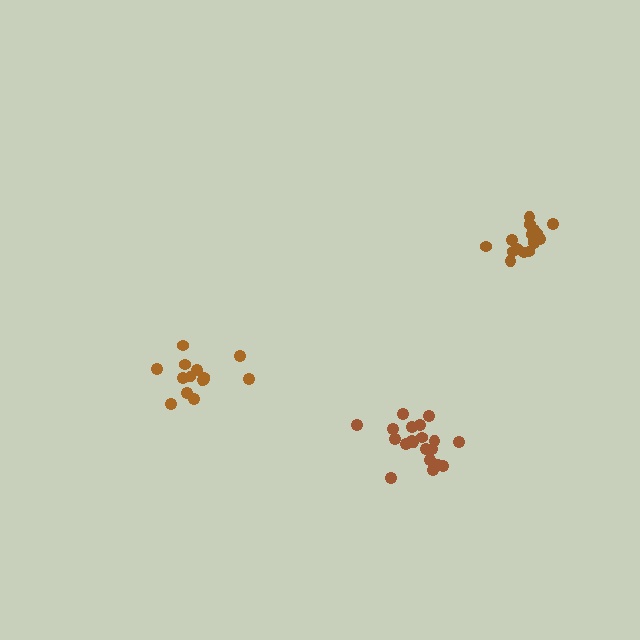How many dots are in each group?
Group 1: 17 dots, Group 2: 15 dots, Group 3: 21 dots (53 total).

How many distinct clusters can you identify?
There are 3 distinct clusters.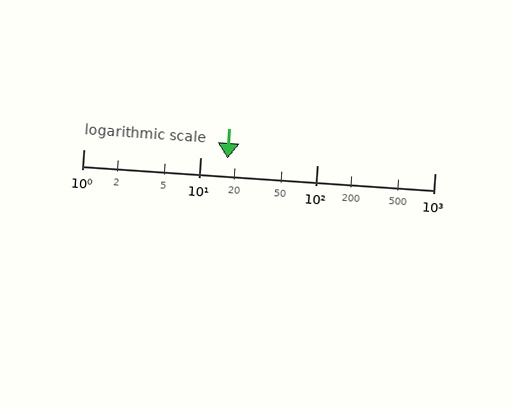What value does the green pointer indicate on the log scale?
The pointer indicates approximately 17.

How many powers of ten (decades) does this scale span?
The scale spans 3 decades, from 1 to 1000.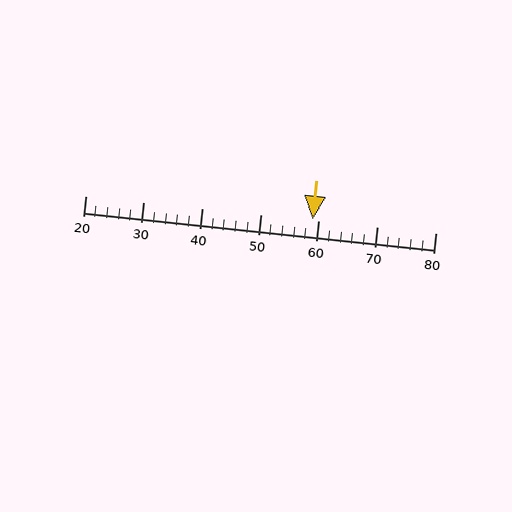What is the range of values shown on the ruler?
The ruler shows values from 20 to 80.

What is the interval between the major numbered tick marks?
The major tick marks are spaced 10 units apart.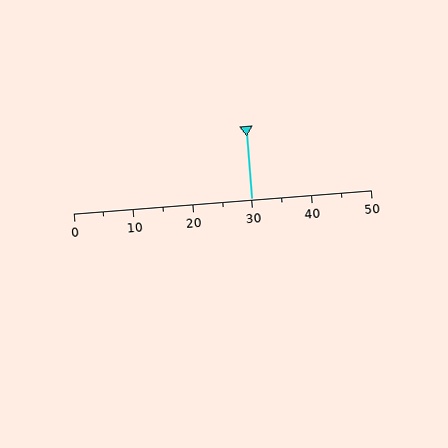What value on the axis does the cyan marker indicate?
The marker indicates approximately 30.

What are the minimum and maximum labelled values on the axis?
The axis runs from 0 to 50.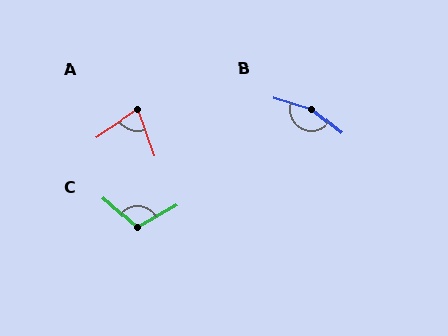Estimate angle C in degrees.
Approximately 108 degrees.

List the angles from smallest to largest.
A (76°), C (108°), B (158°).